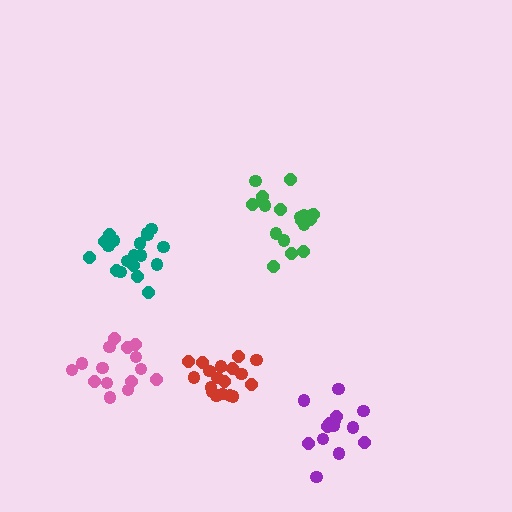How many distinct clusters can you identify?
There are 5 distinct clusters.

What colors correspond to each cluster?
The clusters are colored: green, teal, purple, red, pink.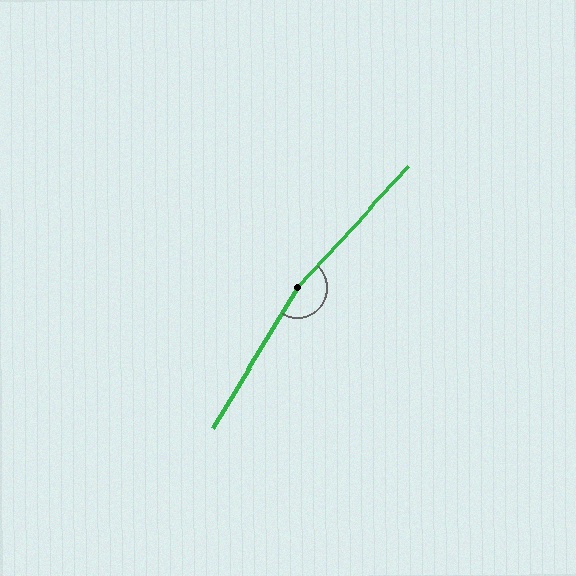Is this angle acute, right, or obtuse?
It is obtuse.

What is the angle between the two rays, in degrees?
Approximately 168 degrees.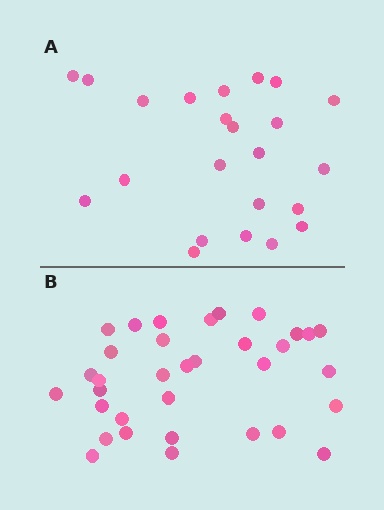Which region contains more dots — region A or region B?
Region B (the bottom region) has more dots.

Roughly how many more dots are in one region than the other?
Region B has roughly 12 or so more dots than region A.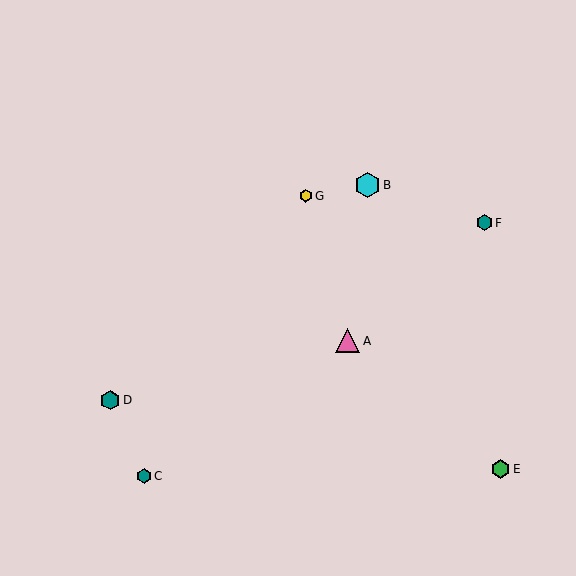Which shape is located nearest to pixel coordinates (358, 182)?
The cyan hexagon (labeled B) at (367, 185) is nearest to that location.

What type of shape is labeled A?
Shape A is a pink triangle.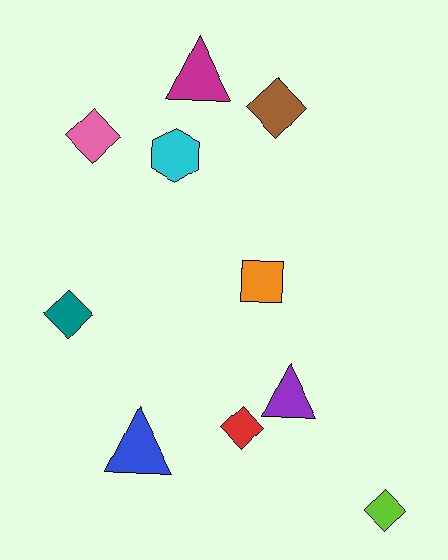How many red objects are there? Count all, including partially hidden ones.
There is 1 red object.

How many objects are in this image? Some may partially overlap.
There are 10 objects.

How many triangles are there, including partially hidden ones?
There are 3 triangles.